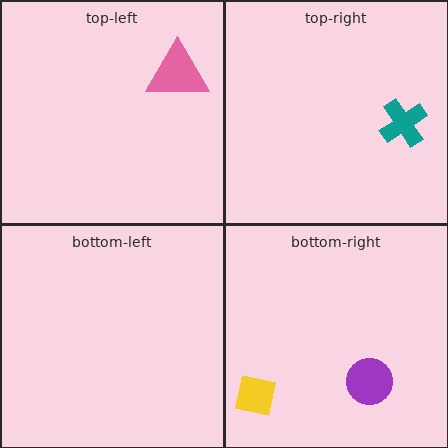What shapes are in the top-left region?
The pink triangle.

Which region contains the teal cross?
The top-right region.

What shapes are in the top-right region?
The teal cross.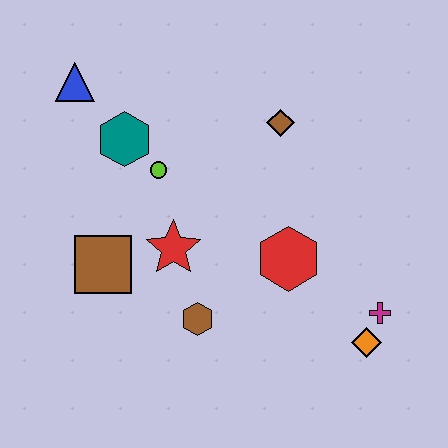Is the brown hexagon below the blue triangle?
Yes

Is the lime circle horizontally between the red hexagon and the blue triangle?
Yes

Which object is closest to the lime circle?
The teal hexagon is closest to the lime circle.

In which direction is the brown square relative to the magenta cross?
The brown square is to the left of the magenta cross.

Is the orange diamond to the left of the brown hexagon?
No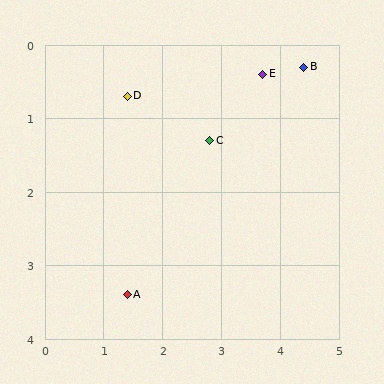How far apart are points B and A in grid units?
Points B and A are about 4.3 grid units apart.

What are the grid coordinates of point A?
Point A is at approximately (1.4, 3.4).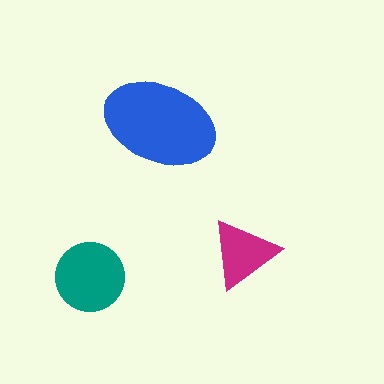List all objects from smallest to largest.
The magenta triangle, the teal circle, the blue ellipse.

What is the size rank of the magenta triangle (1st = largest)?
3rd.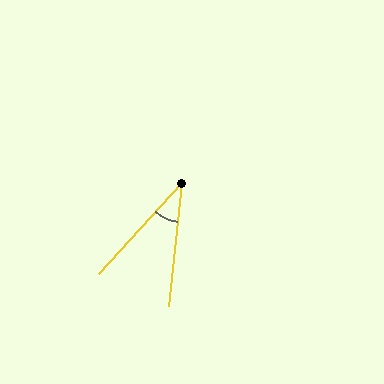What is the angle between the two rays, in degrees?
Approximately 36 degrees.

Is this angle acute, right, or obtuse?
It is acute.